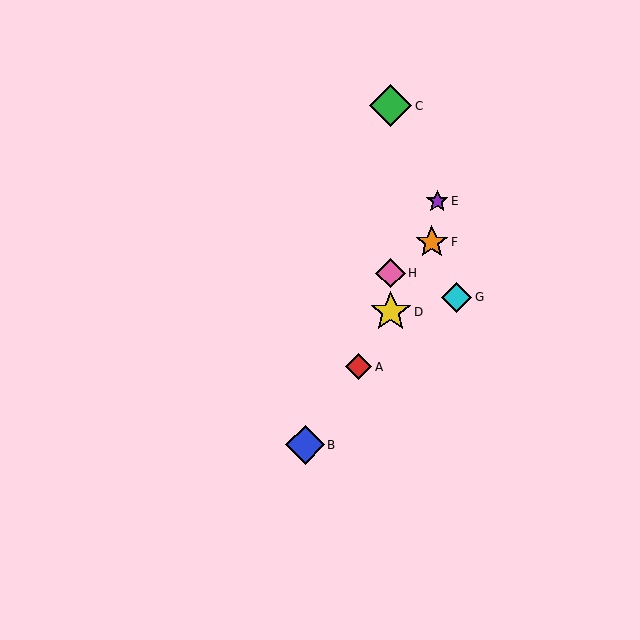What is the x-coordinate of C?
Object C is at x≈391.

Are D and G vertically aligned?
No, D is at x≈391 and G is at x≈457.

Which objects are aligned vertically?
Objects C, D, H are aligned vertically.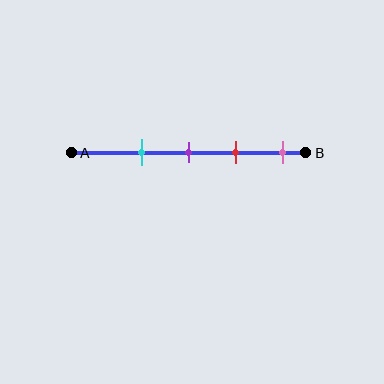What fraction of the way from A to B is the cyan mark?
The cyan mark is approximately 30% (0.3) of the way from A to B.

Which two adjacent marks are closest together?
The purple and red marks are the closest adjacent pair.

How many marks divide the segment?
There are 4 marks dividing the segment.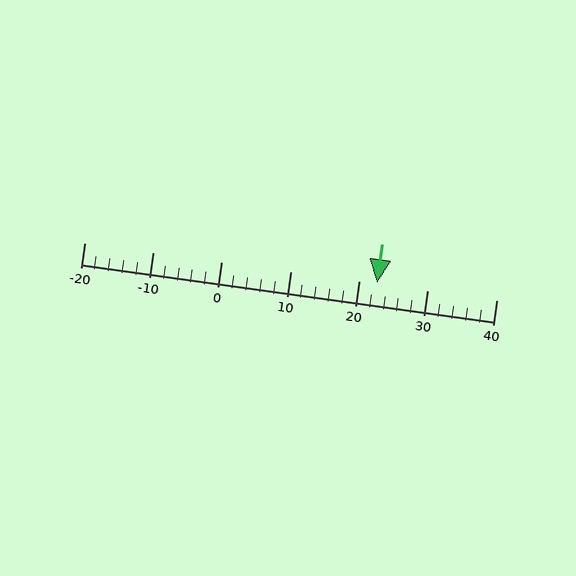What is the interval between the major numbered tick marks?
The major tick marks are spaced 10 units apart.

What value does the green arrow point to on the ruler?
The green arrow points to approximately 23.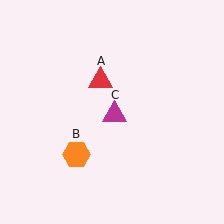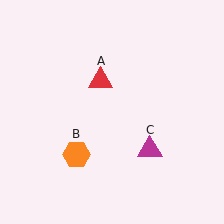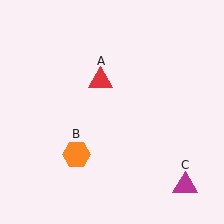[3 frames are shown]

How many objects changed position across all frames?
1 object changed position: magenta triangle (object C).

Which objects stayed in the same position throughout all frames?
Red triangle (object A) and orange hexagon (object B) remained stationary.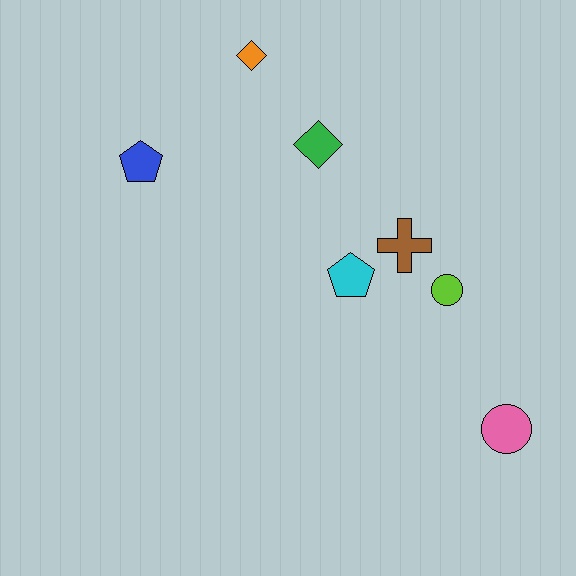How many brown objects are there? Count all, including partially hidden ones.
There is 1 brown object.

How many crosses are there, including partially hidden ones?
There is 1 cross.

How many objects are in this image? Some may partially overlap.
There are 7 objects.